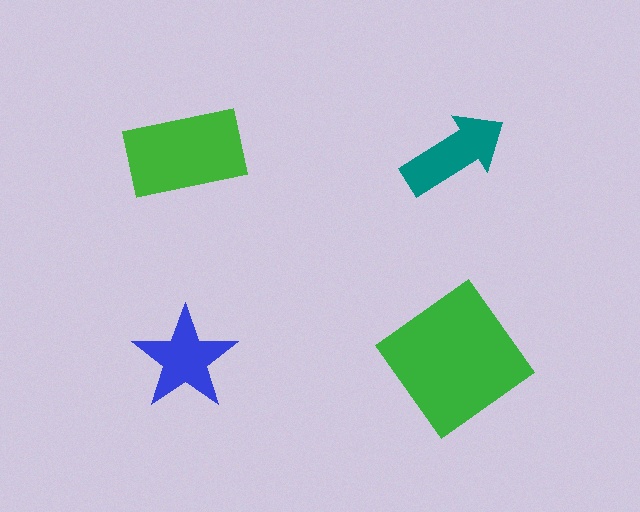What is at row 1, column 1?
A green rectangle.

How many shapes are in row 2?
2 shapes.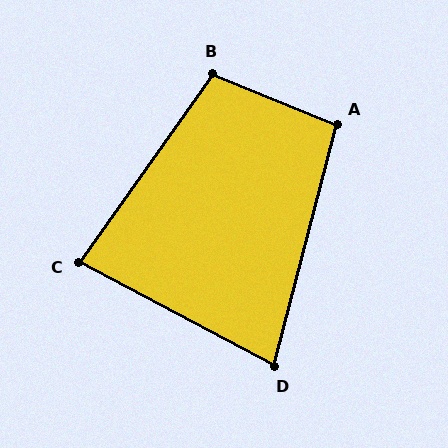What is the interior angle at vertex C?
Approximately 82 degrees (acute).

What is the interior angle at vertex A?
Approximately 98 degrees (obtuse).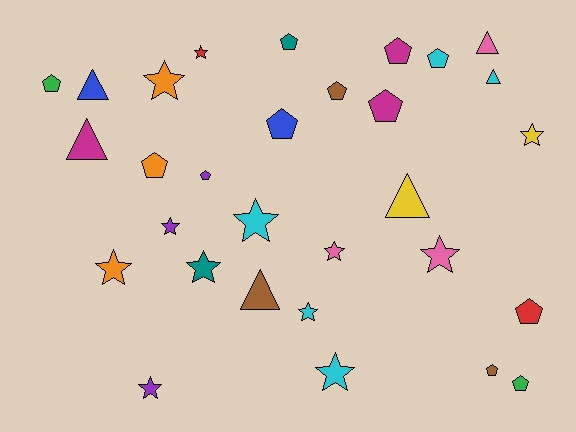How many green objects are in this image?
There are 2 green objects.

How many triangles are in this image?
There are 6 triangles.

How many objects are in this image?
There are 30 objects.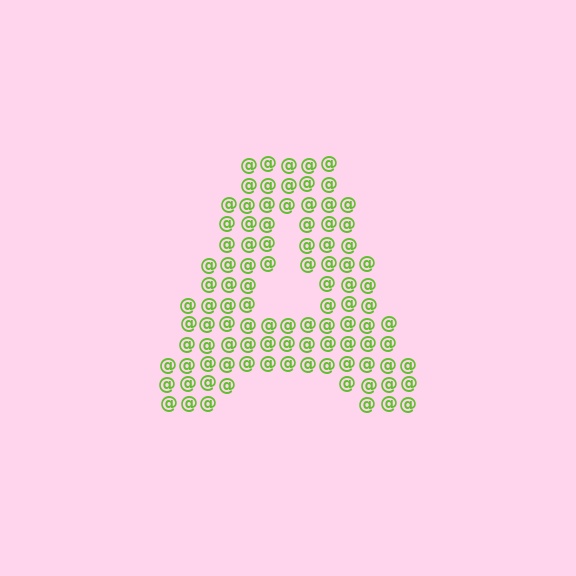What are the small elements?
The small elements are at signs.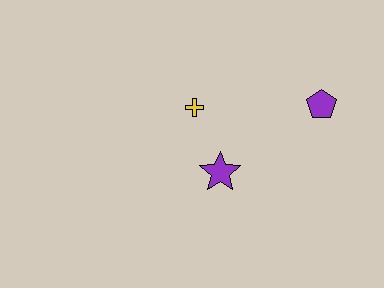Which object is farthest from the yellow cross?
The purple pentagon is farthest from the yellow cross.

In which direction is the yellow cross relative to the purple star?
The yellow cross is above the purple star.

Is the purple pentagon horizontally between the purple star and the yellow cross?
No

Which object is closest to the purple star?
The yellow cross is closest to the purple star.